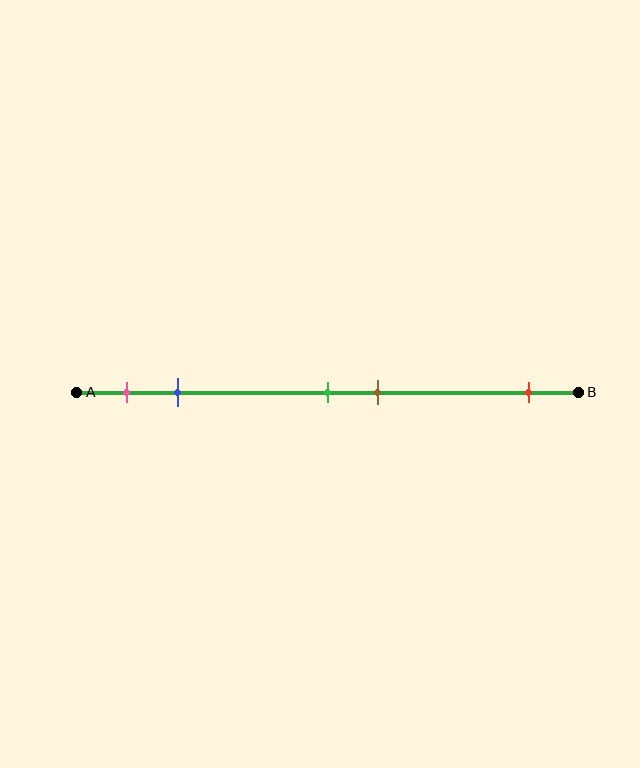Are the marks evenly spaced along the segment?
No, the marks are not evenly spaced.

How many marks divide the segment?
There are 5 marks dividing the segment.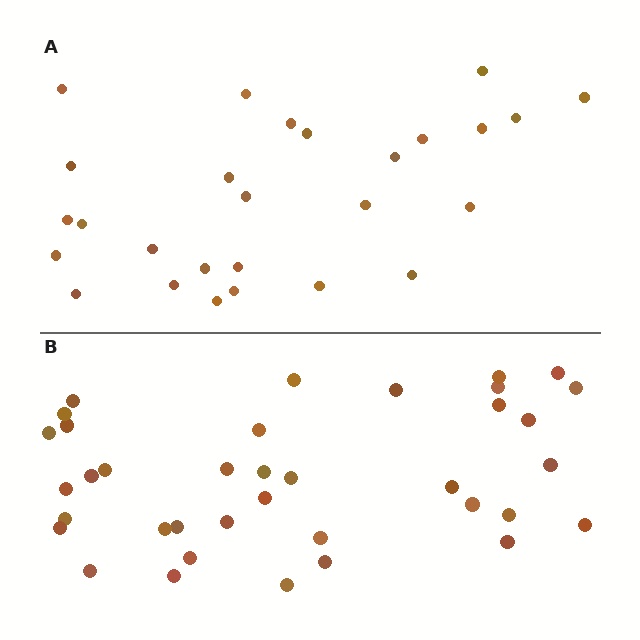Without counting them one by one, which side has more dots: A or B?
Region B (the bottom region) has more dots.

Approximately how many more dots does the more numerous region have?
Region B has roughly 10 or so more dots than region A.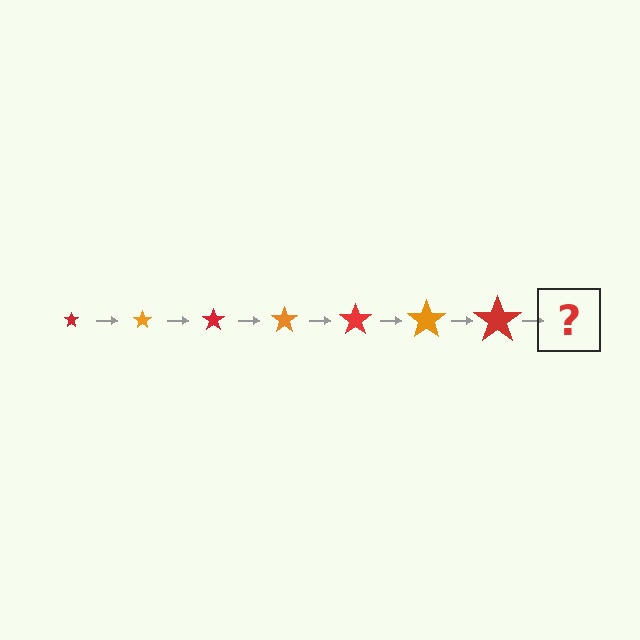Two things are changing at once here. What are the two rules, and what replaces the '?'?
The two rules are that the star grows larger each step and the color cycles through red and orange. The '?' should be an orange star, larger than the previous one.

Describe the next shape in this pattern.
It should be an orange star, larger than the previous one.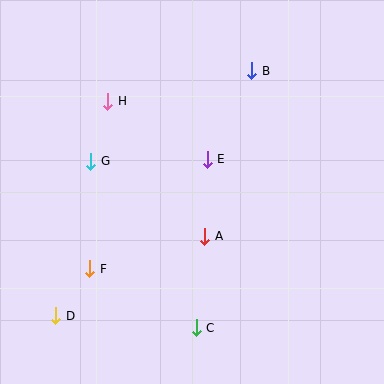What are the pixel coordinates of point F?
Point F is at (90, 269).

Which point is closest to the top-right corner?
Point B is closest to the top-right corner.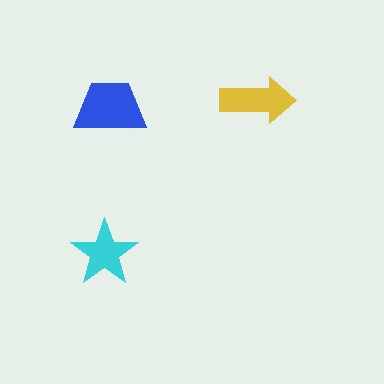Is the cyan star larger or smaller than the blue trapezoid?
Smaller.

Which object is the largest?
The blue trapezoid.